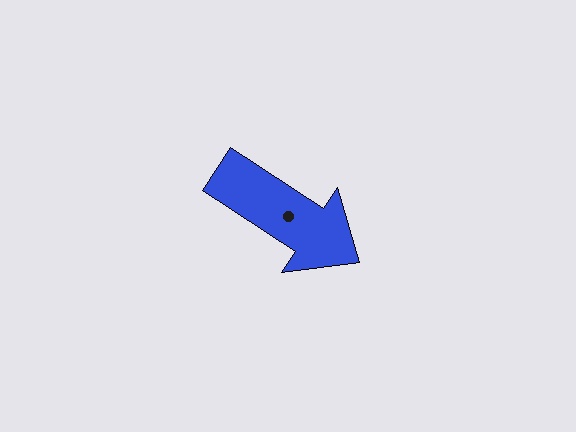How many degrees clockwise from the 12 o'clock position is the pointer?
Approximately 123 degrees.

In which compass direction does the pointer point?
Southeast.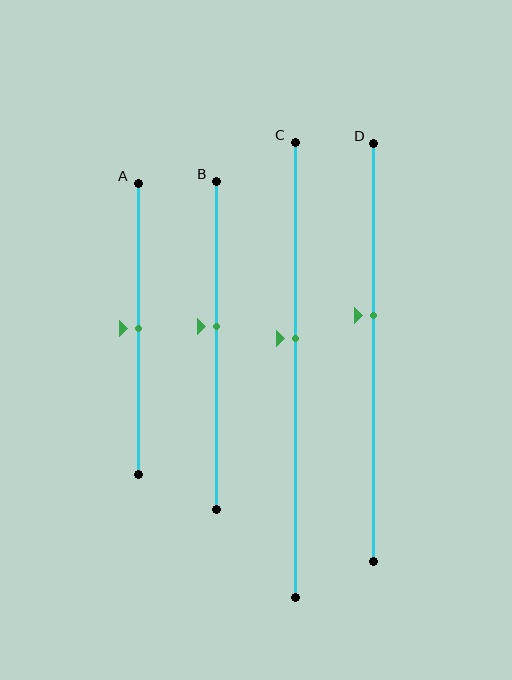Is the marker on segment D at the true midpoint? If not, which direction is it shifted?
No, the marker on segment D is shifted upward by about 9% of the segment length.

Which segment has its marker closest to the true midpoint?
Segment A has its marker closest to the true midpoint.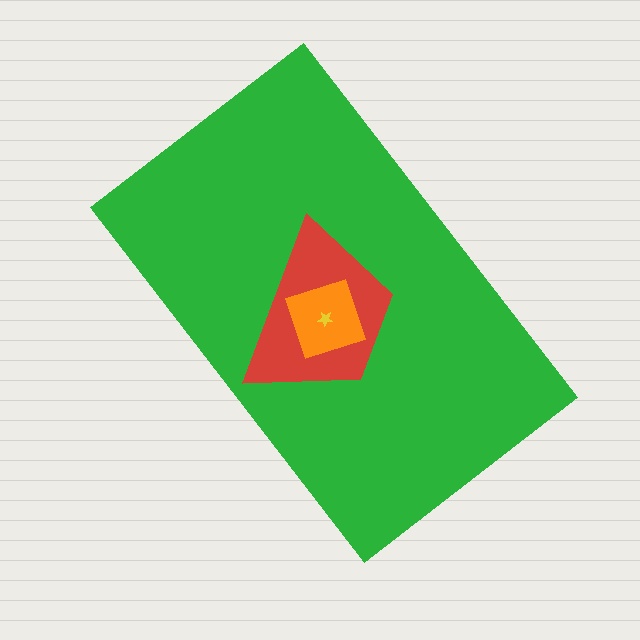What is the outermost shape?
The green rectangle.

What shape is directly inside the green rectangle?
The red trapezoid.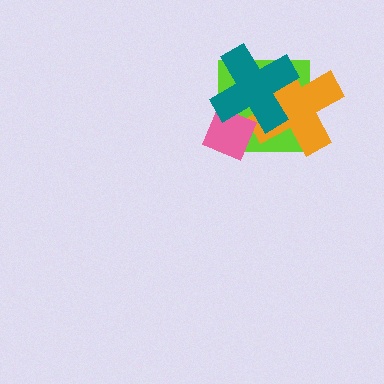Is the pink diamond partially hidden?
Yes, it is partially covered by another shape.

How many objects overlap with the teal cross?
3 objects overlap with the teal cross.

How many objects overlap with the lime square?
3 objects overlap with the lime square.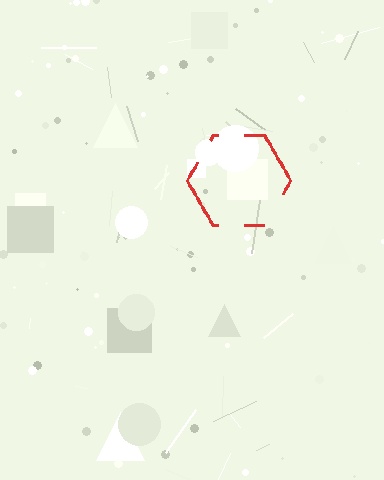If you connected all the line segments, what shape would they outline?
They would outline a hexagon.